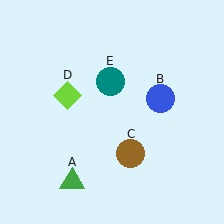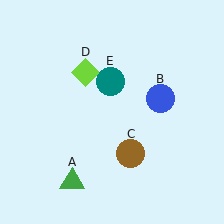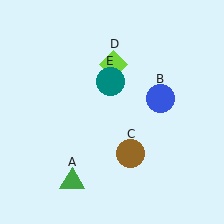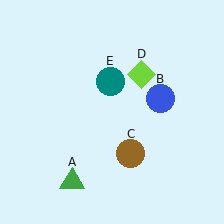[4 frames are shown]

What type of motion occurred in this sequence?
The lime diamond (object D) rotated clockwise around the center of the scene.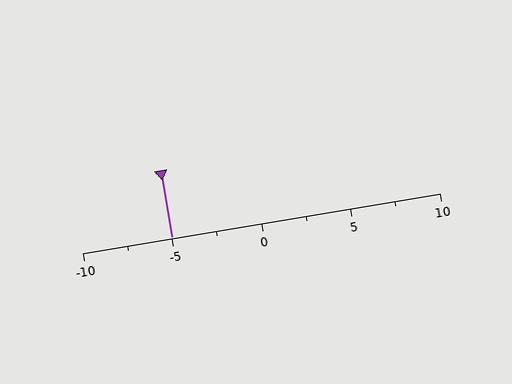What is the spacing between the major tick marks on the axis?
The major ticks are spaced 5 apart.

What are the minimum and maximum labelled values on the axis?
The axis runs from -10 to 10.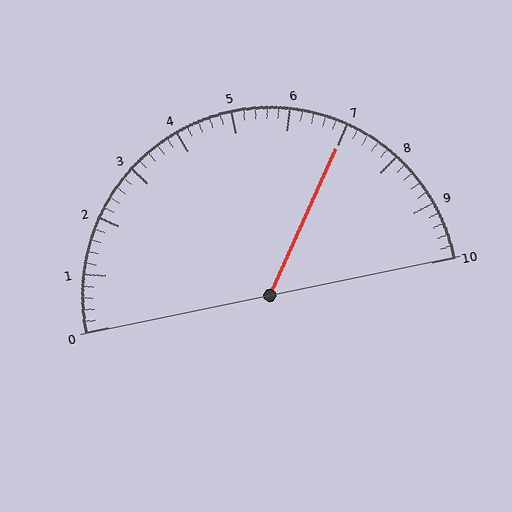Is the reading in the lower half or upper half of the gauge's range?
The reading is in the upper half of the range (0 to 10).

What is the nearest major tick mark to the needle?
The nearest major tick mark is 7.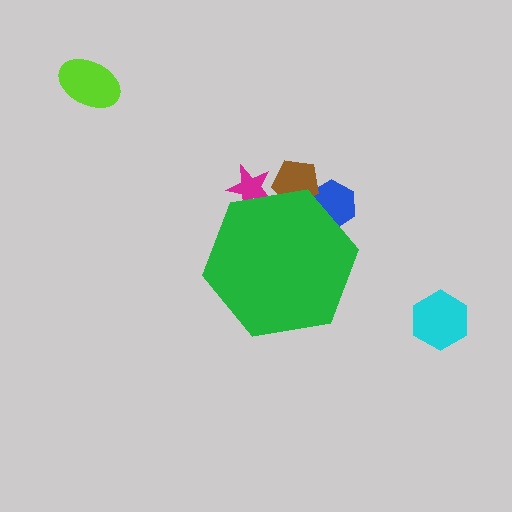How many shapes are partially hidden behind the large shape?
3 shapes are partially hidden.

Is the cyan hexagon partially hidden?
No, the cyan hexagon is fully visible.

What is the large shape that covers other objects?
A green hexagon.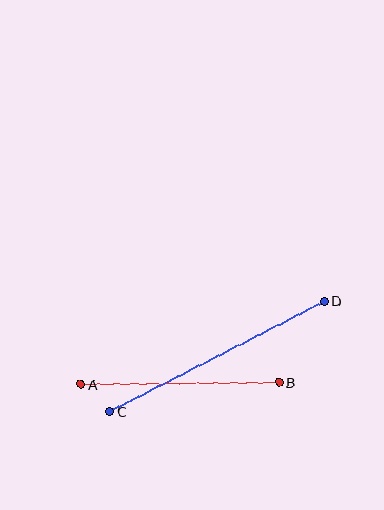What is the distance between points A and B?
The distance is approximately 198 pixels.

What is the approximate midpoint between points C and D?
The midpoint is at approximately (217, 356) pixels.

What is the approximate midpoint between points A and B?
The midpoint is at approximately (180, 383) pixels.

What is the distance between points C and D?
The distance is approximately 241 pixels.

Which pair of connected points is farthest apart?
Points C and D are farthest apart.